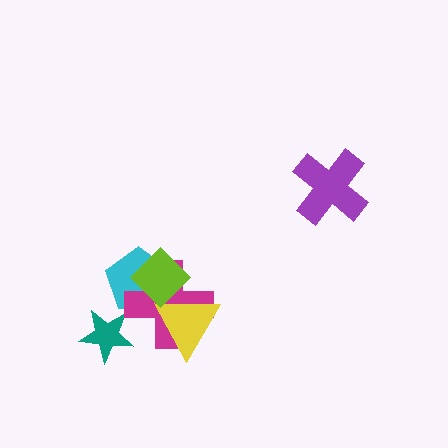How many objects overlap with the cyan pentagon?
3 objects overlap with the cyan pentagon.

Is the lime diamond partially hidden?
No, no other shape covers it.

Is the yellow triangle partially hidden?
Yes, it is partially covered by another shape.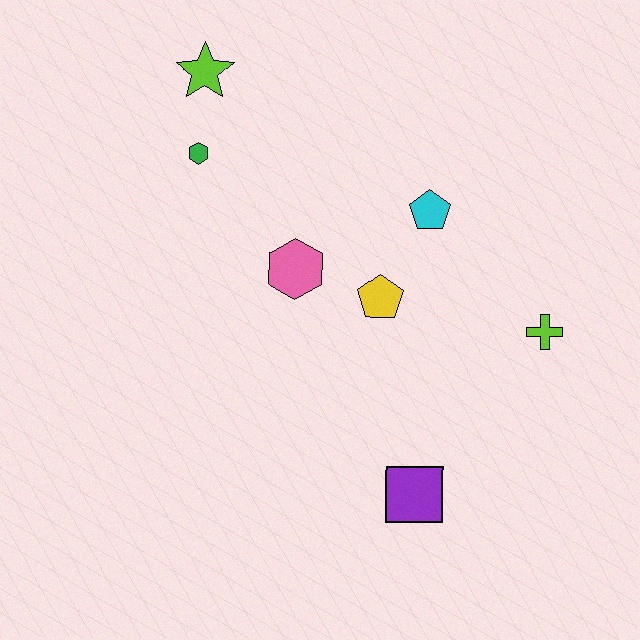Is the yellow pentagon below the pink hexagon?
Yes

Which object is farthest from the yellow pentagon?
The lime star is farthest from the yellow pentagon.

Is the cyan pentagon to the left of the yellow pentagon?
No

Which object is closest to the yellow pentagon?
The pink hexagon is closest to the yellow pentagon.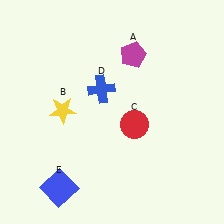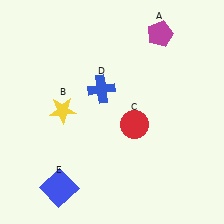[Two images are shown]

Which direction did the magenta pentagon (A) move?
The magenta pentagon (A) moved right.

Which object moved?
The magenta pentagon (A) moved right.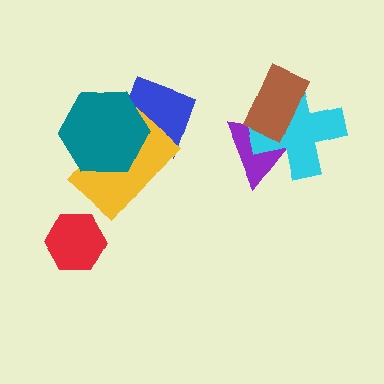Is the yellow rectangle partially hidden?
Yes, it is partially covered by another shape.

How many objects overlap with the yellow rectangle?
2 objects overlap with the yellow rectangle.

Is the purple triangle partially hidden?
Yes, it is partially covered by another shape.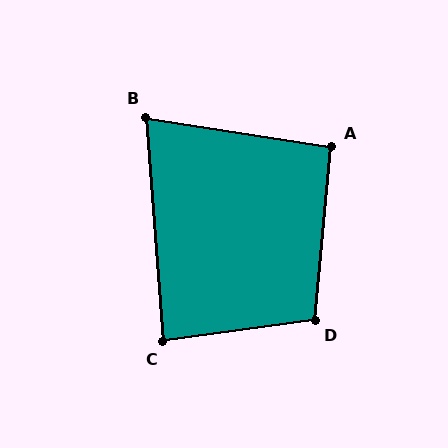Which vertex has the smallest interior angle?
B, at approximately 77 degrees.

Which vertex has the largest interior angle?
D, at approximately 103 degrees.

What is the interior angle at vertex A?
Approximately 94 degrees (approximately right).